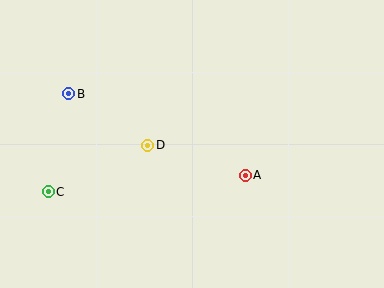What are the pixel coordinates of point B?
Point B is at (69, 94).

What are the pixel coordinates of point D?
Point D is at (148, 145).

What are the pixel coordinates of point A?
Point A is at (245, 175).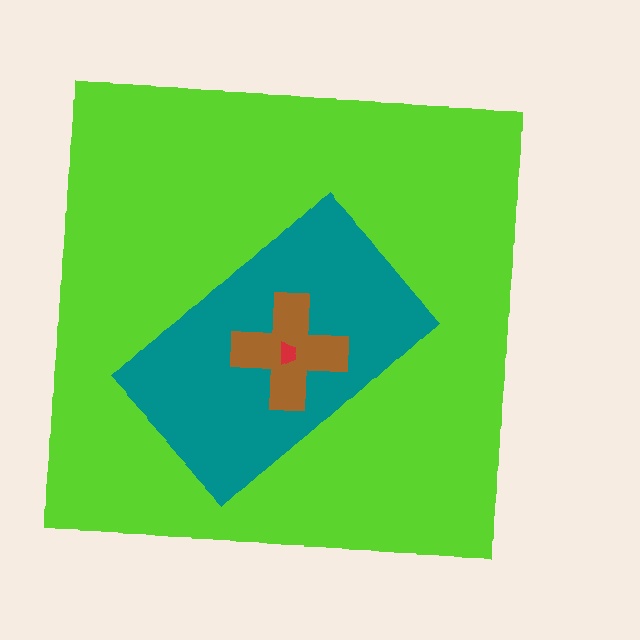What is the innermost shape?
The red trapezoid.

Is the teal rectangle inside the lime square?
Yes.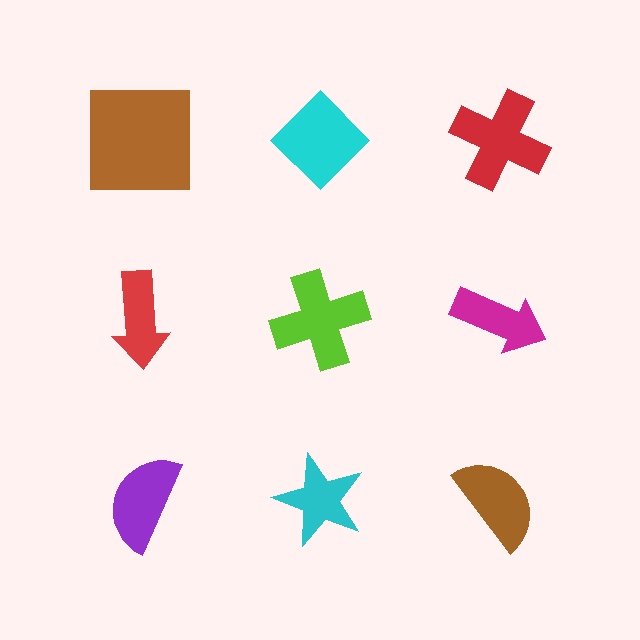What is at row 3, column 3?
A brown semicircle.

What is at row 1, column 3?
A red cross.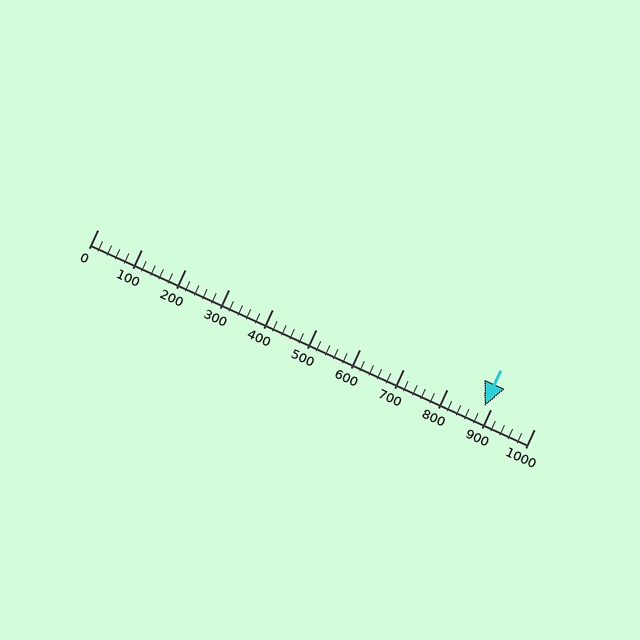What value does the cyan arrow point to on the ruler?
The cyan arrow points to approximately 886.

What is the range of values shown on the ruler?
The ruler shows values from 0 to 1000.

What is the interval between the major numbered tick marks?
The major tick marks are spaced 100 units apart.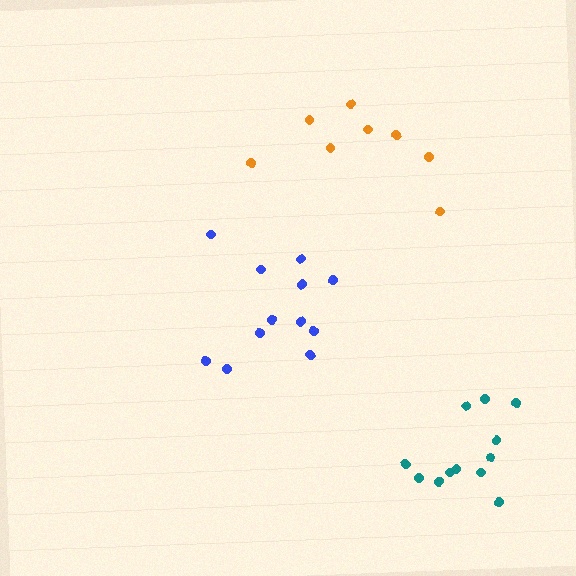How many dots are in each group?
Group 1: 8 dots, Group 2: 12 dots, Group 3: 12 dots (32 total).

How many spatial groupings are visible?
There are 3 spatial groupings.